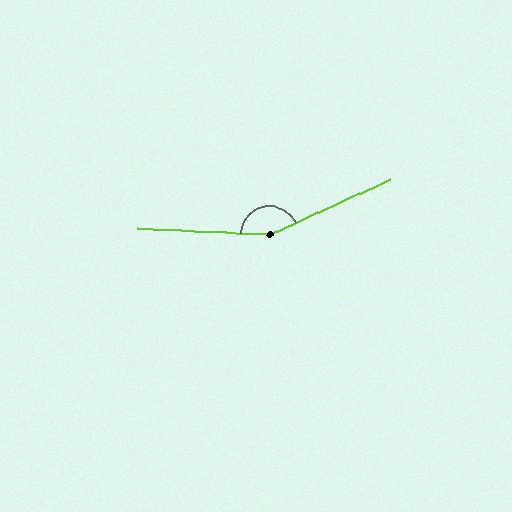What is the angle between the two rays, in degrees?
Approximately 152 degrees.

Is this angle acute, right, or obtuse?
It is obtuse.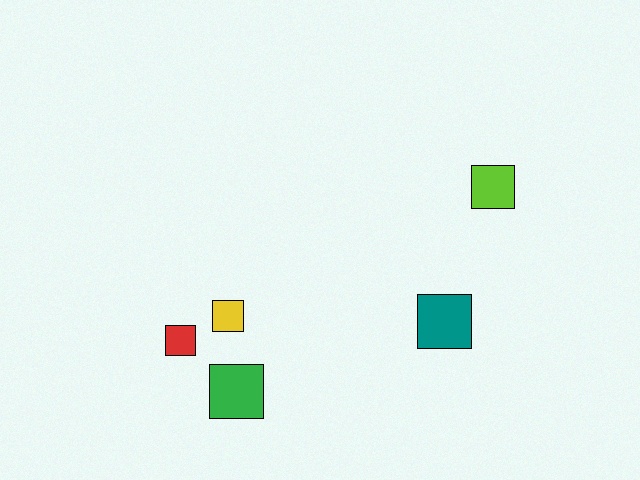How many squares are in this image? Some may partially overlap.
There are 5 squares.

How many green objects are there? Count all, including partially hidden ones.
There is 1 green object.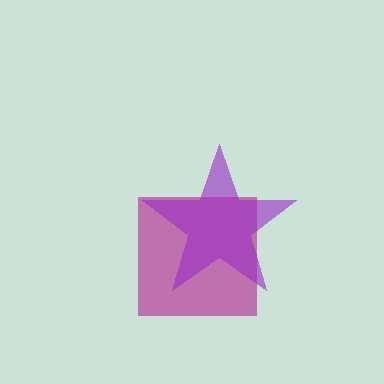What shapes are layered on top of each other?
The layered shapes are: a magenta square, a purple star.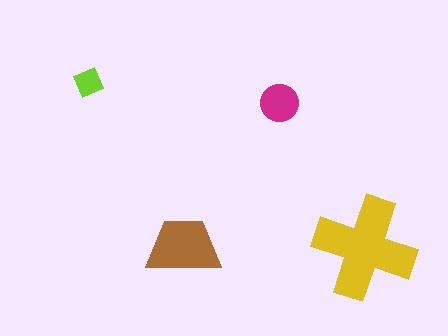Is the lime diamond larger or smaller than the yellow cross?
Smaller.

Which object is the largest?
The yellow cross.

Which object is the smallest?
The lime diamond.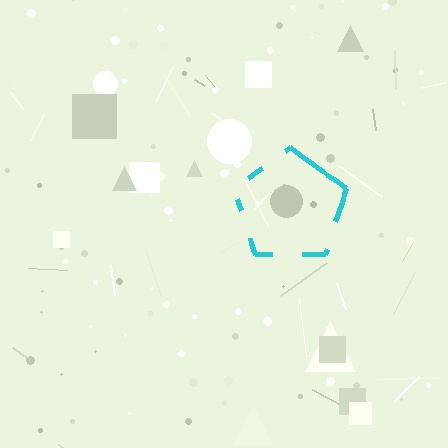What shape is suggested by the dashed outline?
The dashed outline suggests a pentagon.